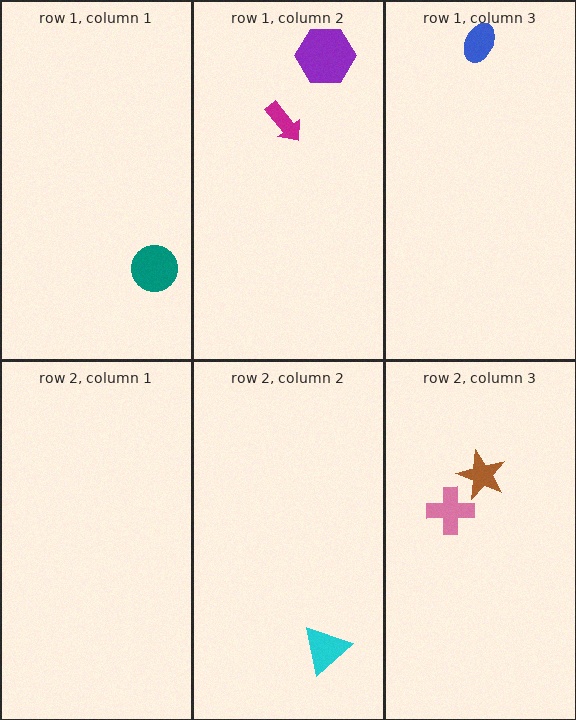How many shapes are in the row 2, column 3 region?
2.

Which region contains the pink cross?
The row 2, column 3 region.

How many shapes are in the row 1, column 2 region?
2.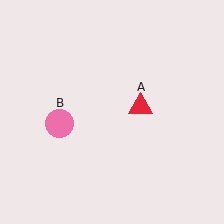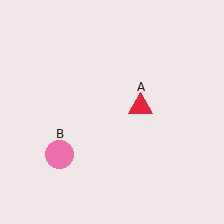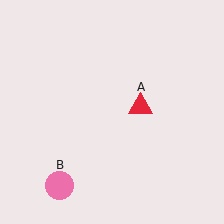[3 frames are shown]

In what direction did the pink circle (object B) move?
The pink circle (object B) moved down.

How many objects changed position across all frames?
1 object changed position: pink circle (object B).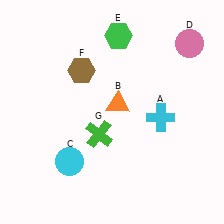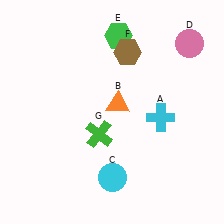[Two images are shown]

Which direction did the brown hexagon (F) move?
The brown hexagon (F) moved right.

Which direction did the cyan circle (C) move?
The cyan circle (C) moved right.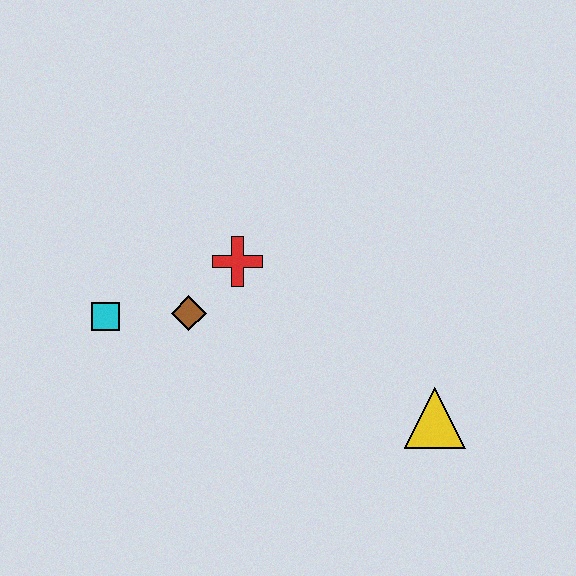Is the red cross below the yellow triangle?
No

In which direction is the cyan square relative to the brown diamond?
The cyan square is to the left of the brown diamond.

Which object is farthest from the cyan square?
The yellow triangle is farthest from the cyan square.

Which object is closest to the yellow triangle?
The red cross is closest to the yellow triangle.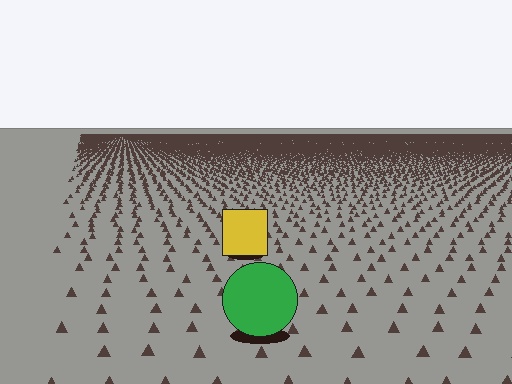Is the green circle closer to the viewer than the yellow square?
Yes. The green circle is closer — you can tell from the texture gradient: the ground texture is coarser near it.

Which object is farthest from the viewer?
The yellow square is farthest from the viewer. It appears smaller and the ground texture around it is denser.